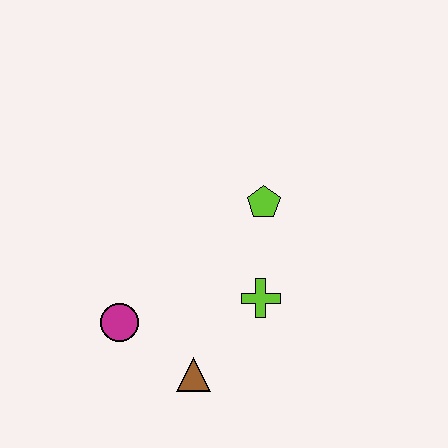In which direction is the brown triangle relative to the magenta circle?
The brown triangle is to the right of the magenta circle.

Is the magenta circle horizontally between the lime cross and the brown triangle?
No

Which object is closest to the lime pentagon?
The lime cross is closest to the lime pentagon.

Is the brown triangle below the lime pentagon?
Yes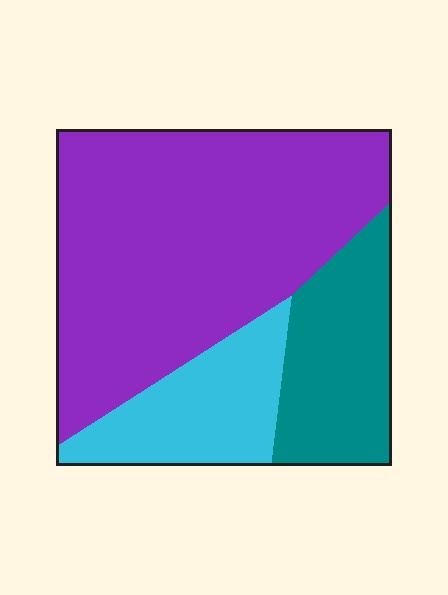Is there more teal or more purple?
Purple.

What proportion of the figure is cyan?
Cyan takes up less than a quarter of the figure.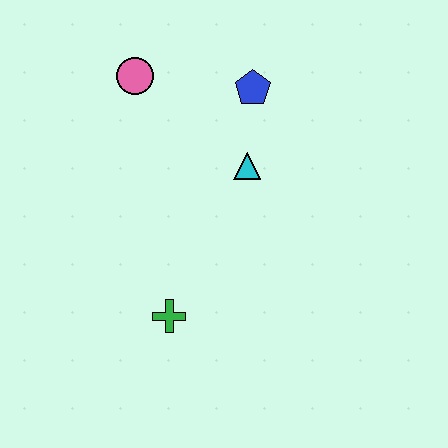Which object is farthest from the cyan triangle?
The green cross is farthest from the cyan triangle.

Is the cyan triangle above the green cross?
Yes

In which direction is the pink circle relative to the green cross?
The pink circle is above the green cross.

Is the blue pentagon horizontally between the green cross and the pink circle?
No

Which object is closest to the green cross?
The cyan triangle is closest to the green cross.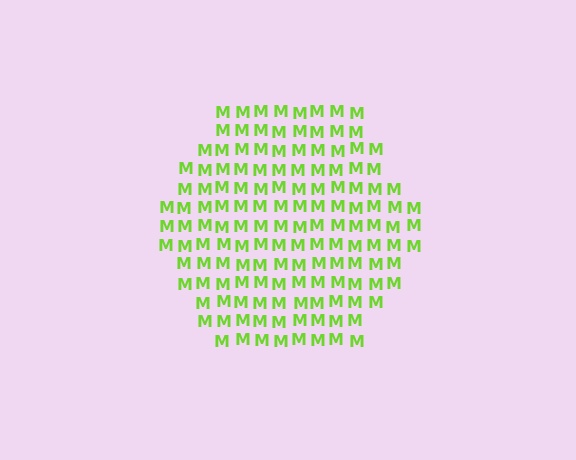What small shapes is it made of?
It is made of small letter M's.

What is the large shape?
The large shape is a hexagon.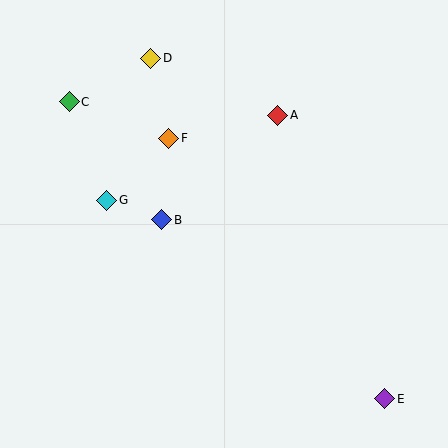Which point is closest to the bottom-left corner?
Point G is closest to the bottom-left corner.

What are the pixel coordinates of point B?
Point B is at (162, 220).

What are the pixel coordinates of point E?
Point E is at (385, 399).